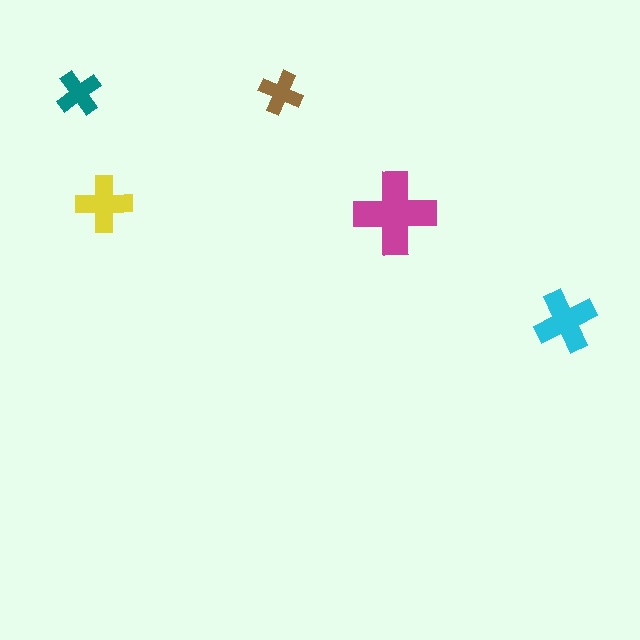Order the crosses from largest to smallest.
the magenta one, the cyan one, the yellow one, the teal one, the brown one.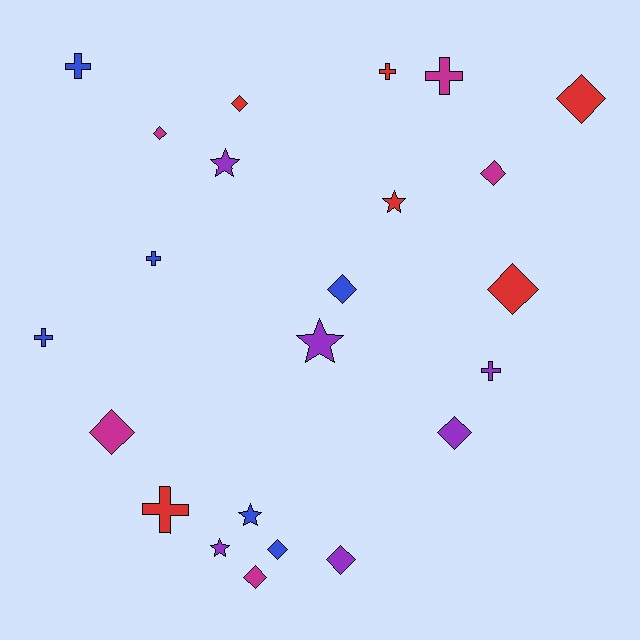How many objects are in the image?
There are 23 objects.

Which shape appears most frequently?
Diamond, with 11 objects.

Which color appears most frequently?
Red, with 6 objects.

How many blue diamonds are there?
There are 2 blue diamonds.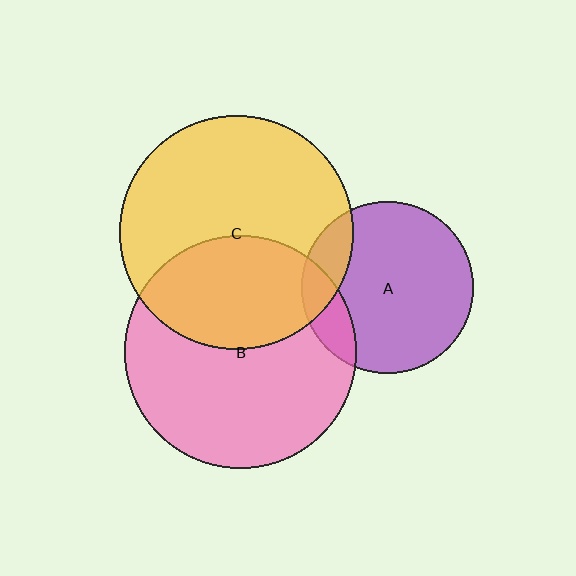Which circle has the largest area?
Circle C (yellow).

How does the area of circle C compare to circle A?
Approximately 1.9 times.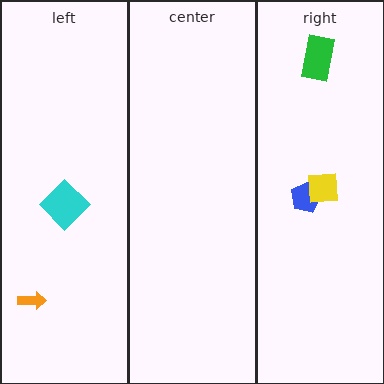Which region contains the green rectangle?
The right region.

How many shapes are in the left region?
2.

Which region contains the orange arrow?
The left region.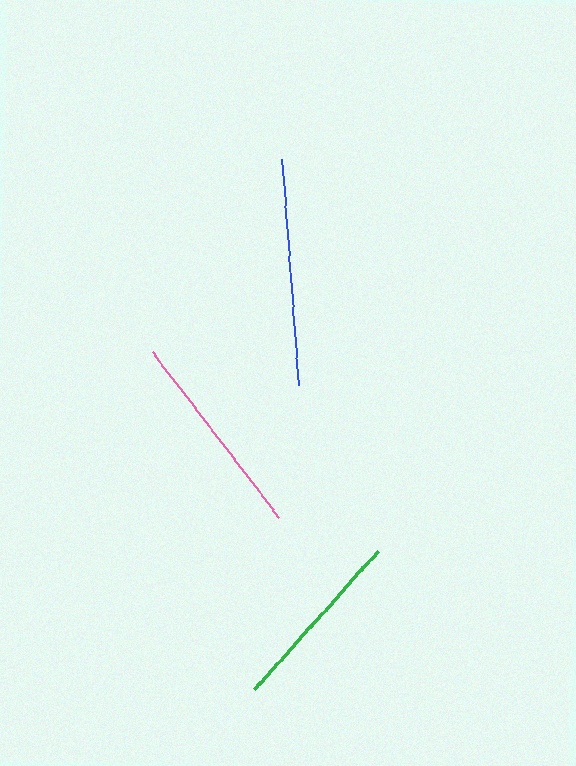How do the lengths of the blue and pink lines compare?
The blue and pink lines are approximately the same length.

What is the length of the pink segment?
The pink segment is approximately 209 pixels long.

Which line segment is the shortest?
The green line is the shortest at approximately 185 pixels.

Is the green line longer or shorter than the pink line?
The pink line is longer than the green line.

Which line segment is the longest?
The blue line is the longest at approximately 227 pixels.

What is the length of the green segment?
The green segment is approximately 185 pixels long.